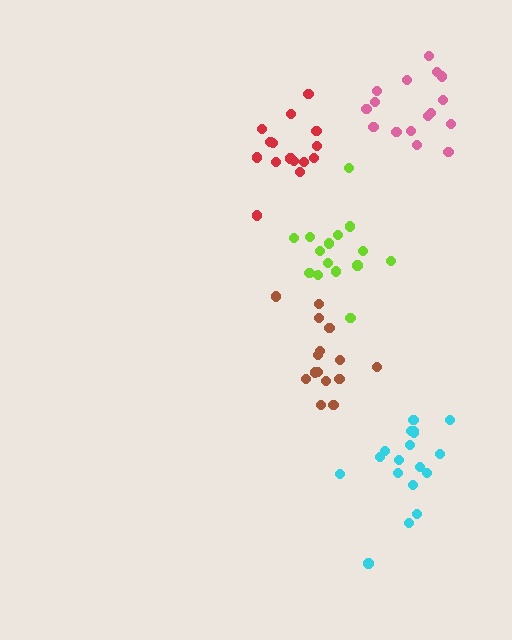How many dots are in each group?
Group 1: 15 dots, Group 2: 16 dots, Group 3: 15 dots, Group 4: 15 dots, Group 5: 18 dots (79 total).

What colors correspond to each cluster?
The clusters are colored: brown, pink, red, lime, cyan.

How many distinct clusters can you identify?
There are 5 distinct clusters.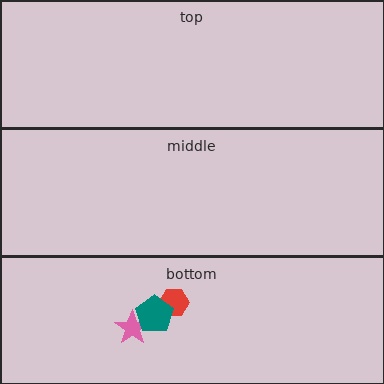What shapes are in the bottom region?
The red hexagon, the pink star, the teal pentagon.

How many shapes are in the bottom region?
3.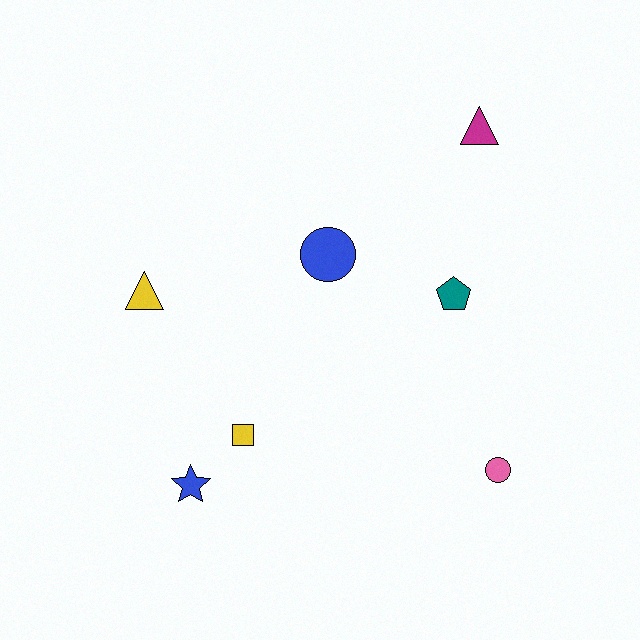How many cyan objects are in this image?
There are no cyan objects.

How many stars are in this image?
There is 1 star.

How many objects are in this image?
There are 7 objects.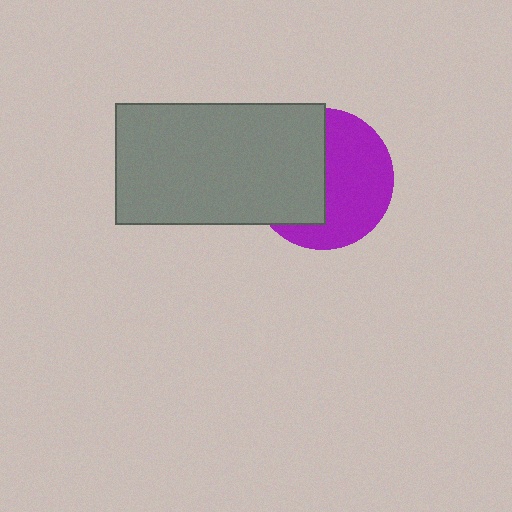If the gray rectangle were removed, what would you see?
You would see the complete purple circle.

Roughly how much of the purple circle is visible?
About half of it is visible (roughly 54%).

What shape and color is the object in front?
The object in front is a gray rectangle.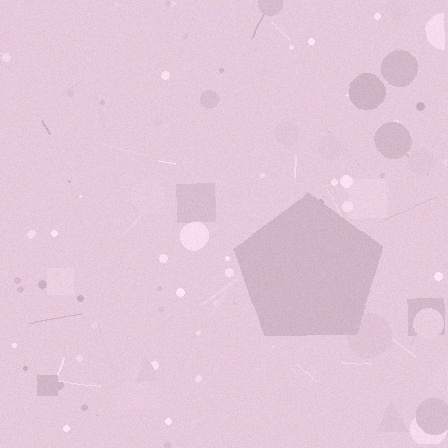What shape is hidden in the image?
A pentagon is hidden in the image.